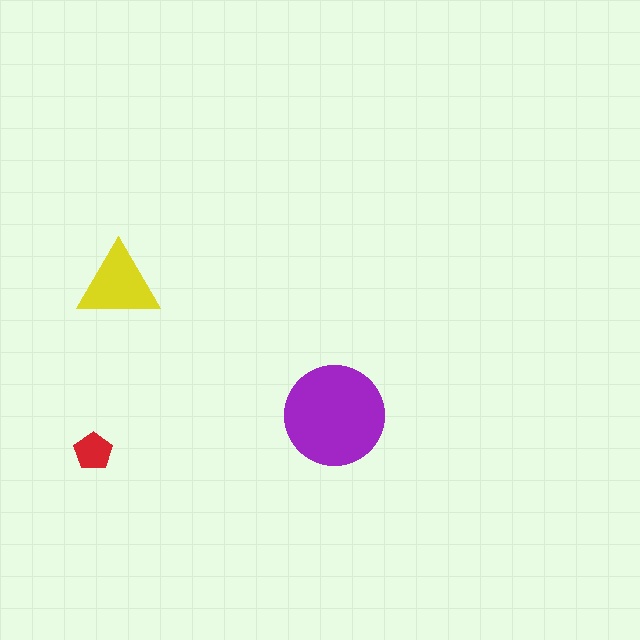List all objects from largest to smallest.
The purple circle, the yellow triangle, the red pentagon.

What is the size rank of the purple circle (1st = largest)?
1st.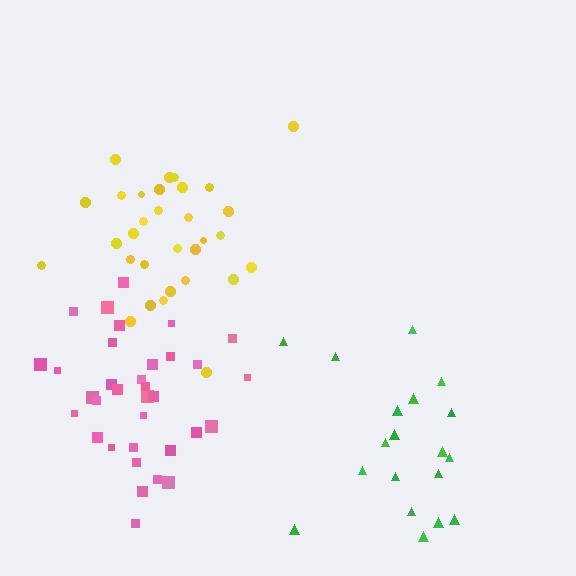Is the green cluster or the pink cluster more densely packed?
Pink.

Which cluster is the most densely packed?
Yellow.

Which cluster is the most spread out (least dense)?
Green.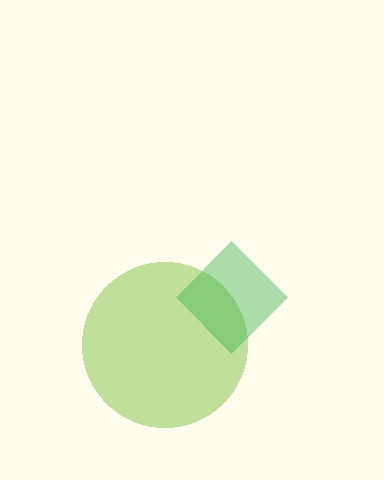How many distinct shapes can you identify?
There are 2 distinct shapes: a lime circle, a green diamond.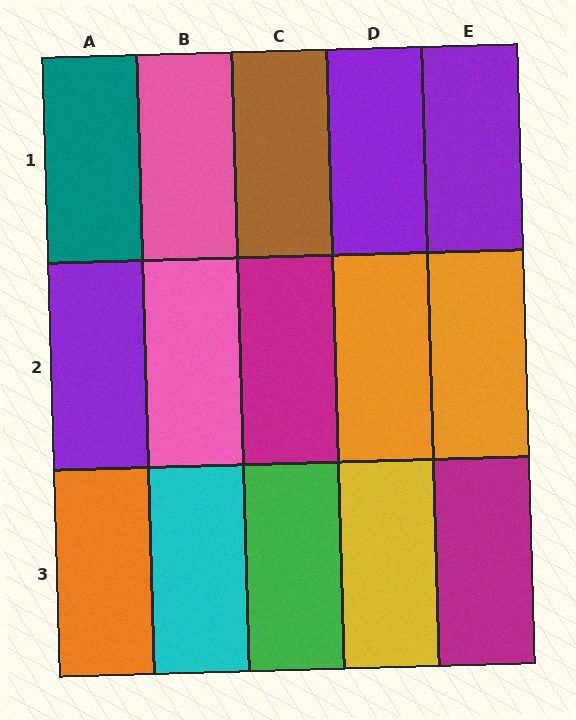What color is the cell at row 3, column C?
Green.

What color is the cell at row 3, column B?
Cyan.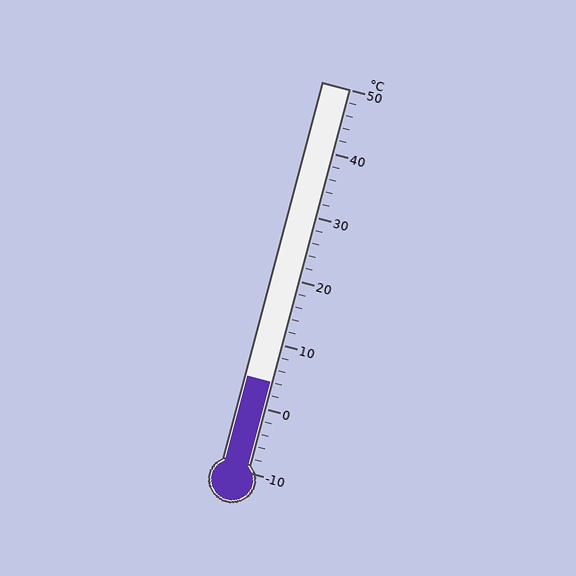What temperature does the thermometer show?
The thermometer shows approximately 4°C.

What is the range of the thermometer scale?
The thermometer scale ranges from -10°C to 50°C.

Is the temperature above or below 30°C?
The temperature is below 30°C.